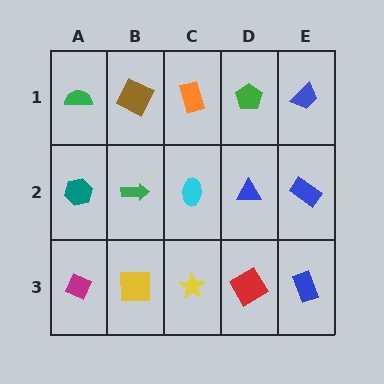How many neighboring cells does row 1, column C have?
3.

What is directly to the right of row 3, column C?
A red diamond.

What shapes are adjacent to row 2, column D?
A green pentagon (row 1, column D), a red diamond (row 3, column D), a cyan ellipse (row 2, column C), a blue rectangle (row 2, column E).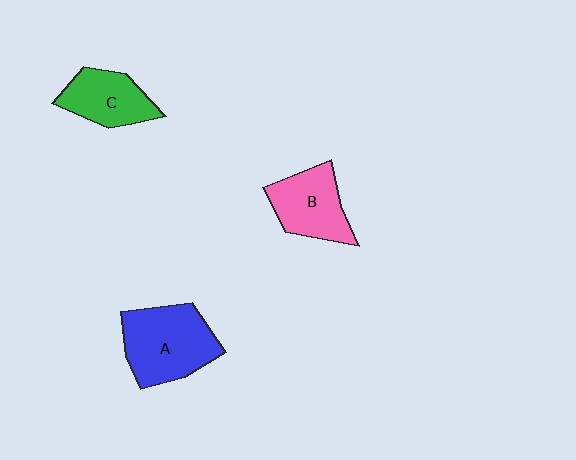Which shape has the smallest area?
Shape C (green).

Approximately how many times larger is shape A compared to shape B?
Approximately 1.3 times.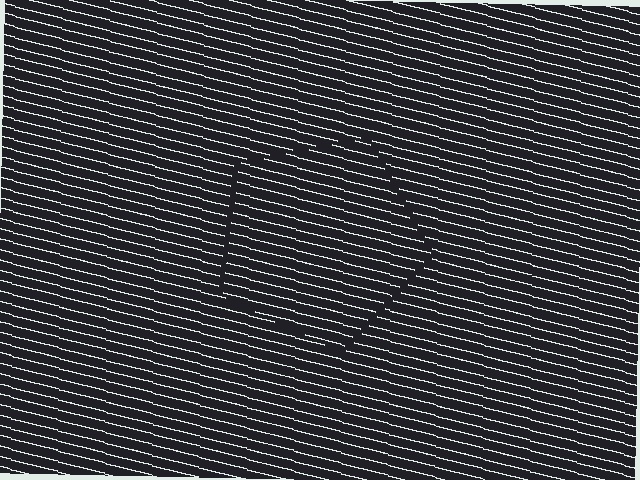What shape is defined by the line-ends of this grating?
An illusory pentagon. The interior of the shape contains the same grating, shifted by half a period — the contour is defined by the phase discontinuity where line-ends from the inner and outer gratings abut.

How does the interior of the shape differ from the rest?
The interior of the shape contains the same grating, shifted by half a period — the contour is defined by the phase discontinuity where line-ends from the inner and outer gratings abut.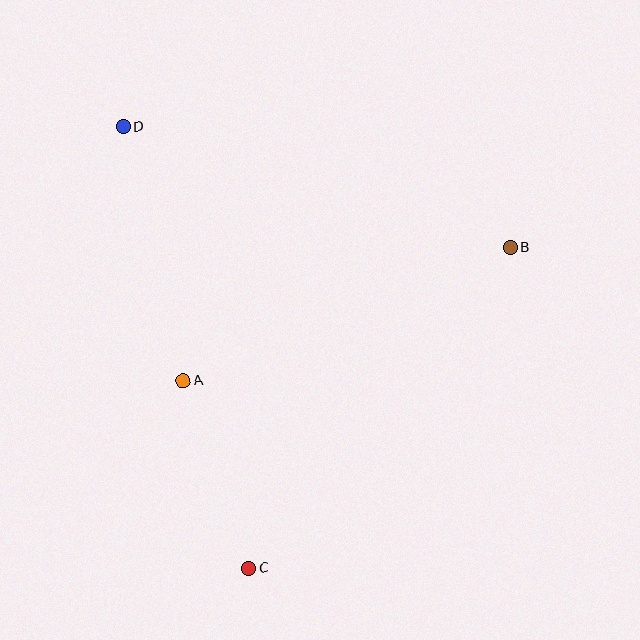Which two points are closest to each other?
Points A and C are closest to each other.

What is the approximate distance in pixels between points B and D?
The distance between B and D is approximately 406 pixels.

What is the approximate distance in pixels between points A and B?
The distance between A and B is approximately 353 pixels.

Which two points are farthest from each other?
Points C and D are farthest from each other.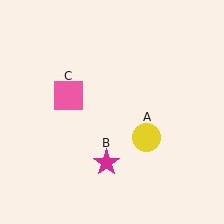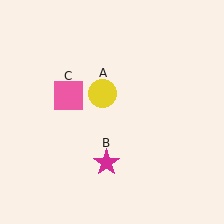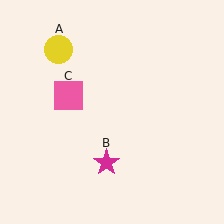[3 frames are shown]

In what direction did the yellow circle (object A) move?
The yellow circle (object A) moved up and to the left.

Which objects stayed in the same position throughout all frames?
Magenta star (object B) and pink square (object C) remained stationary.